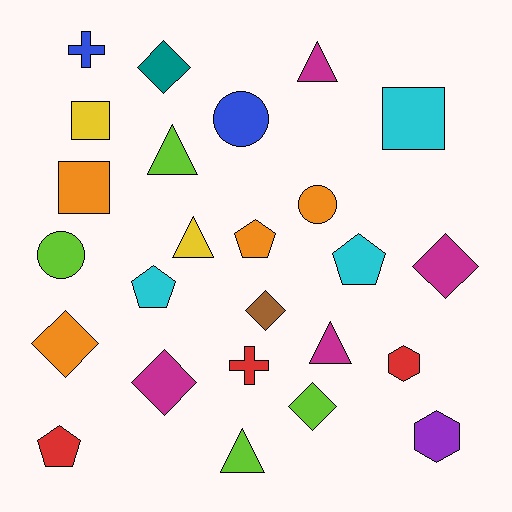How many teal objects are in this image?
There is 1 teal object.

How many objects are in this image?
There are 25 objects.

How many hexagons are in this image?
There are 2 hexagons.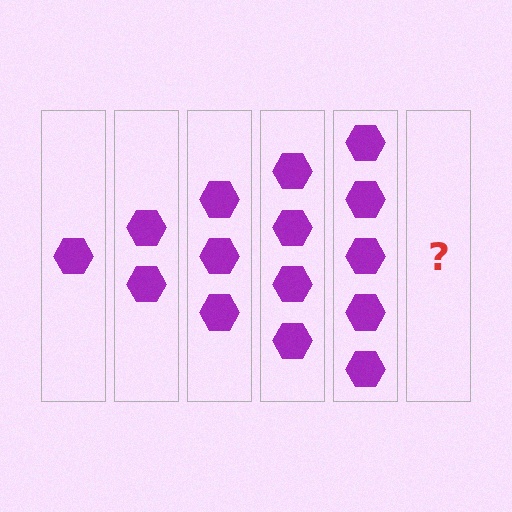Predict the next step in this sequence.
The next step is 6 hexagons.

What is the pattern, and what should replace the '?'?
The pattern is that each step adds one more hexagon. The '?' should be 6 hexagons.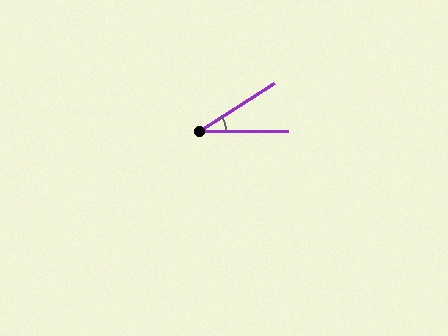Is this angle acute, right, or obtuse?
It is acute.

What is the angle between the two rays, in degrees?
Approximately 33 degrees.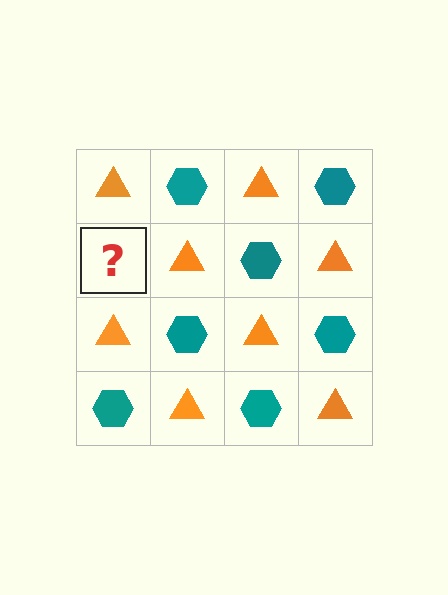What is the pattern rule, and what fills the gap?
The rule is that it alternates orange triangle and teal hexagon in a checkerboard pattern. The gap should be filled with a teal hexagon.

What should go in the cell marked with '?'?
The missing cell should contain a teal hexagon.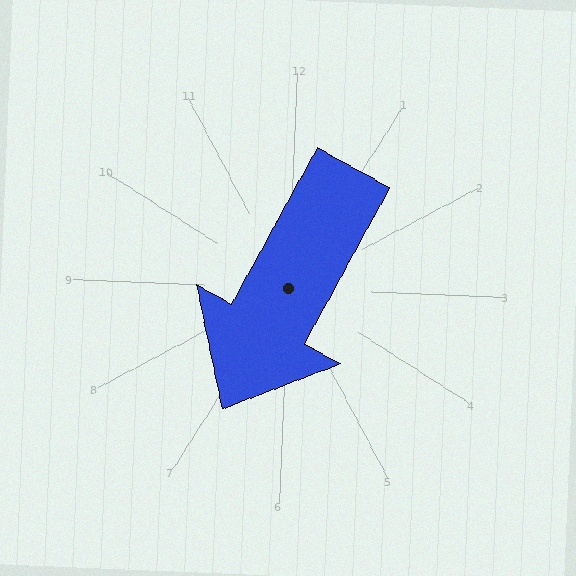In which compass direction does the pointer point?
Southwest.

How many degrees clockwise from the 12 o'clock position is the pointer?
Approximately 206 degrees.